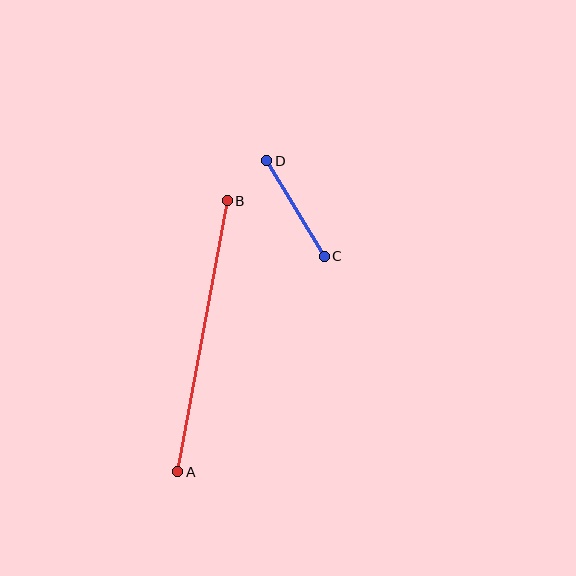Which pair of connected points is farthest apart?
Points A and B are farthest apart.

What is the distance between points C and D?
The distance is approximately 111 pixels.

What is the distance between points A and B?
The distance is approximately 276 pixels.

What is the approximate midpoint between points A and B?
The midpoint is at approximately (202, 336) pixels.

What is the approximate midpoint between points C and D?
The midpoint is at approximately (295, 208) pixels.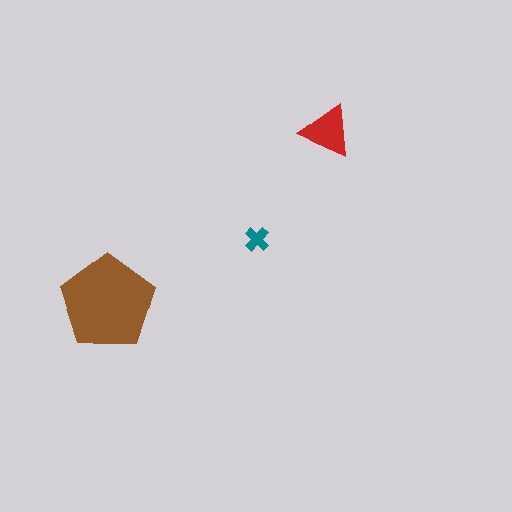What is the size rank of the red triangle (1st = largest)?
2nd.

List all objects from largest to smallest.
The brown pentagon, the red triangle, the teal cross.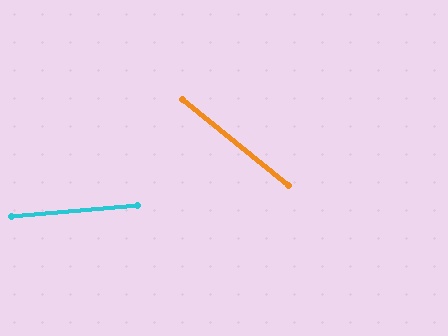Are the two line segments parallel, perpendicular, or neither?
Neither parallel nor perpendicular — they differ by about 44°.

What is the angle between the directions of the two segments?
Approximately 44 degrees.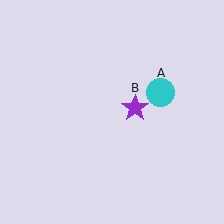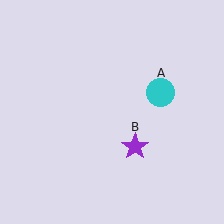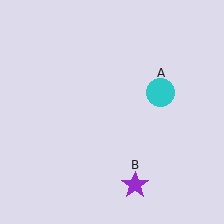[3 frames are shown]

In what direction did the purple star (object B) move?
The purple star (object B) moved down.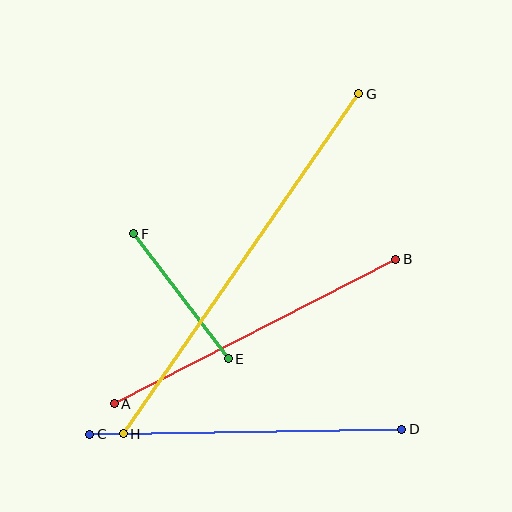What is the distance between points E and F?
The distance is approximately 157 pixels.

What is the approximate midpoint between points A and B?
The midpoint is at approximately (255, 331) pixels.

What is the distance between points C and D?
The distance is approximately 312 pixels.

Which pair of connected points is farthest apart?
Points G and H are farthest apart.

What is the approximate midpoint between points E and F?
The midpoint is at approximately (181, 296) pixels.